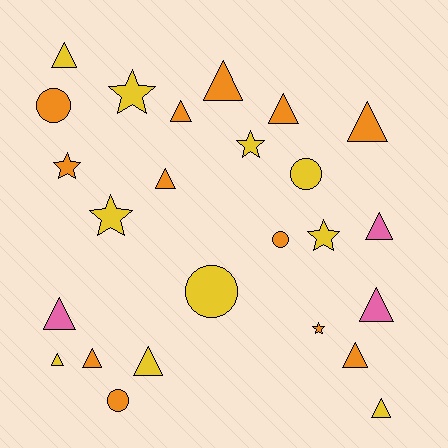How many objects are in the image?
There are 25 objects.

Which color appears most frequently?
Orange, with 12 objects.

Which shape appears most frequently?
Triangle, with 14 objects.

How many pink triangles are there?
There are 3 pink triangles.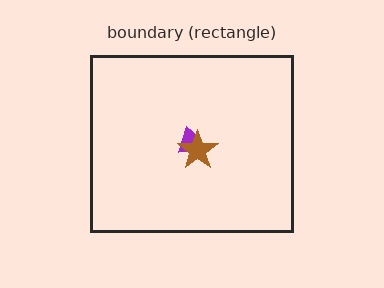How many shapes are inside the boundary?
2 inside, 0 outside.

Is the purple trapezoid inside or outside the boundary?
Inside.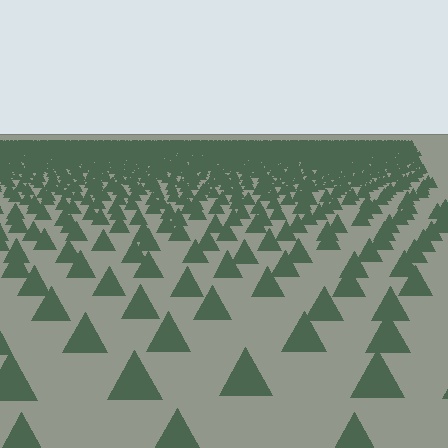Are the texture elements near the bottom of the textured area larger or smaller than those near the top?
Larger. Near the bottom, elements are closer to the viewer and appear at a bigger on-screen size.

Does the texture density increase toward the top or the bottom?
Density increases toward the top.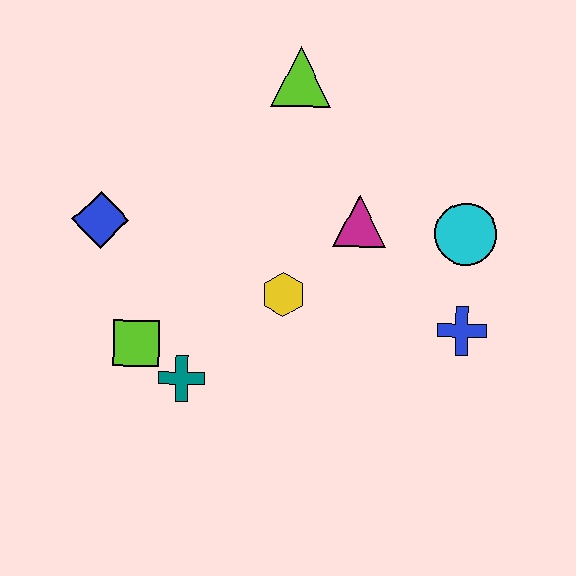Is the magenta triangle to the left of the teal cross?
No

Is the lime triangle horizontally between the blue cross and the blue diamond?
Yes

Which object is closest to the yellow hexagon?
The magenta triangle is closest to the yellow hexagon.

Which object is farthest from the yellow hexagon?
The lime triangle is farthest from the yellow hexagon.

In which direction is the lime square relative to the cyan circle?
The lime square is to the left of the cyan circle.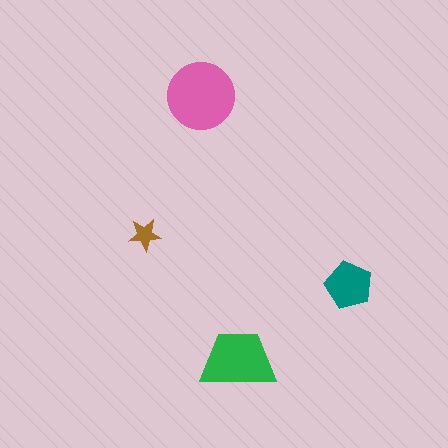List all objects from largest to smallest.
The pink circle, the green trapezoid, the teal pentagon, the brown star.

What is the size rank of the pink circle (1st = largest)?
1st.